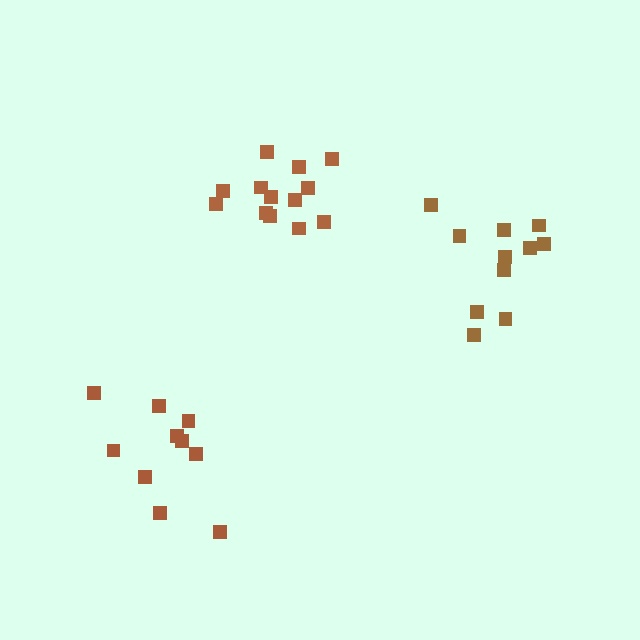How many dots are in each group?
Group 1: 11 dots, Group 2: 13 dots, Group 3: 10 dots (34 total).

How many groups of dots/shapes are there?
There are 3 groups.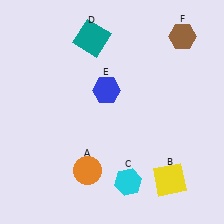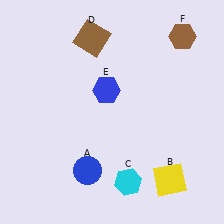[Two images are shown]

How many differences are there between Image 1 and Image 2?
There are 2 differences between the two images.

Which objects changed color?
A changed from orange to blue. D changed from teal to brown.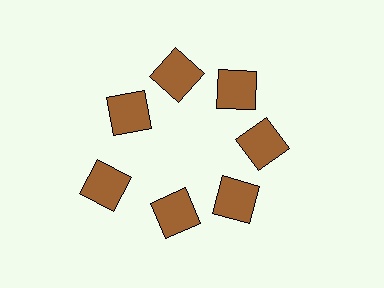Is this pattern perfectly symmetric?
No. The 7 brown squares are arranged in a ring, but one element near the 8 o'clock position is pushed outward from the center, breaking the 7-fold rotational symmetry.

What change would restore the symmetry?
The symmetry would be restored by moving it inward, back onto the ring so that all 7 squares sit at equal angles and equal distance from the center.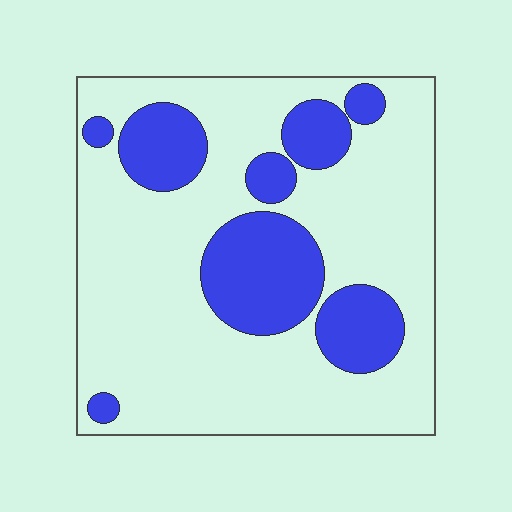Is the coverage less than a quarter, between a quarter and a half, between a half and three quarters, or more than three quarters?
Between a quarter and a half.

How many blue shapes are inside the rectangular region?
8.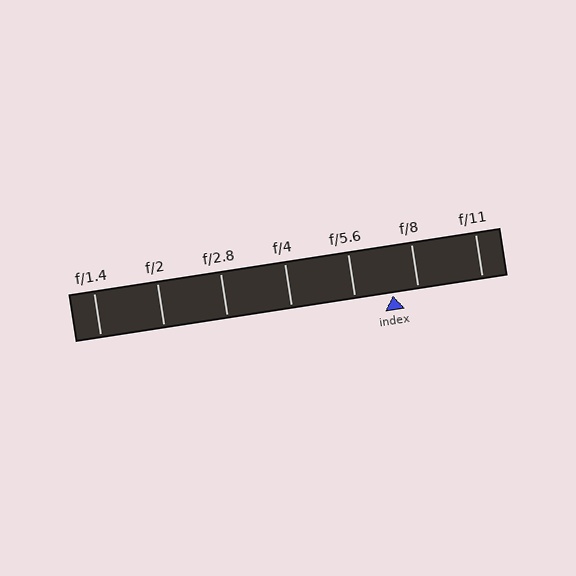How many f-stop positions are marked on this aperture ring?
There are 7 f-stop positions marked.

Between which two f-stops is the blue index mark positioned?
The index mark is between f/5.6 and f/8.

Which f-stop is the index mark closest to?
The index mark is closest to f/8.